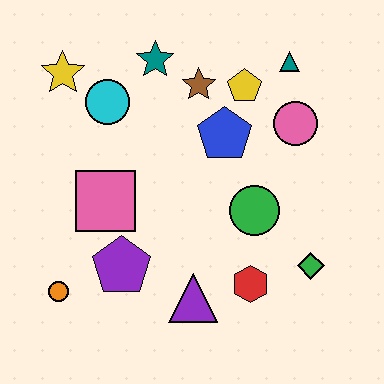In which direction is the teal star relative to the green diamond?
The teal star is above the green diamond.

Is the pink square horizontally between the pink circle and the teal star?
No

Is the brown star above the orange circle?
Yes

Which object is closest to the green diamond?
The red hexagon is closest to the green diamond.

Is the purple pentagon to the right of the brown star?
No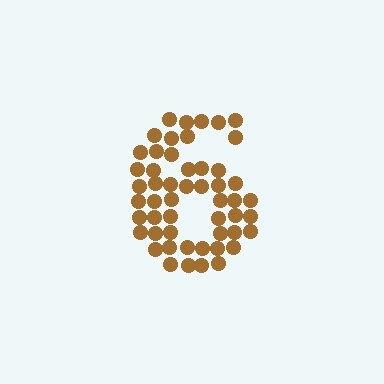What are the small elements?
The small elements are circles.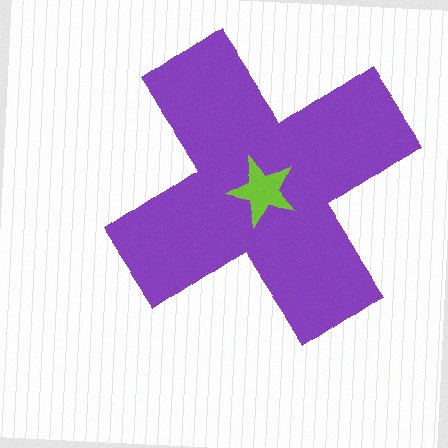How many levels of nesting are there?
2.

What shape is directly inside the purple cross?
The lime star.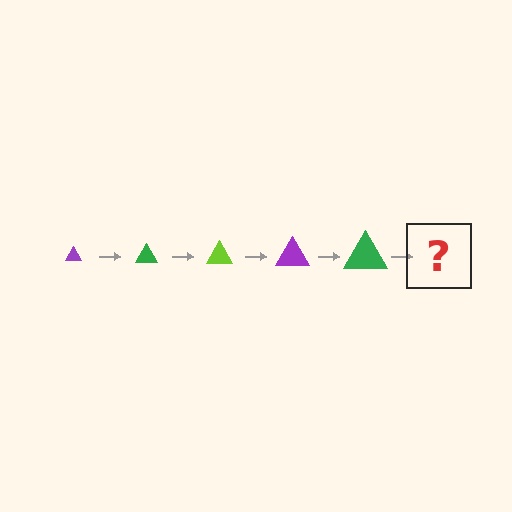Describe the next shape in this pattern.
It should be a lime triangle, larger than the previous one.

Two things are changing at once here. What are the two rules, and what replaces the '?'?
The two rules are that the triangle grows larger each step and the color cycles through purple, green, and lime. The '?' should be a lime triangle, larger than the previous one.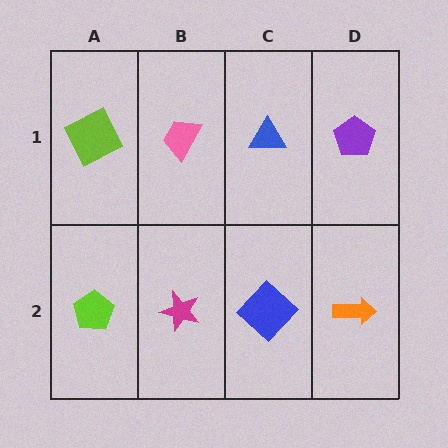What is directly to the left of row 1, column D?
A blue triangle.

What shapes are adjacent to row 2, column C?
A blue triangle (row 1, column C), a magenta star (row 2, column B), an orange arrow (row 2, column D).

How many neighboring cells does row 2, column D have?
2.